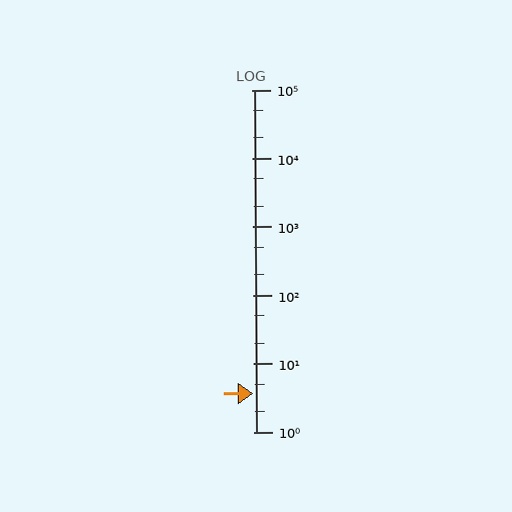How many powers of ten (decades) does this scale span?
The scale spans 5 decades, from 1 to 100000.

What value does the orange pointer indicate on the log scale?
The pointer indicates approximately 3.7.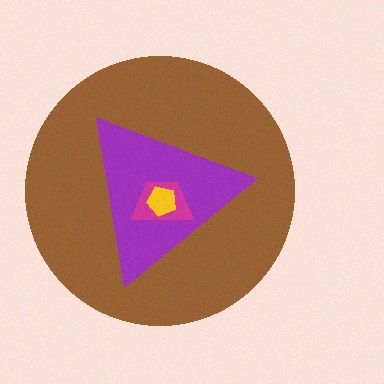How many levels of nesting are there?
4.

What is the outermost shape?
The brown circle.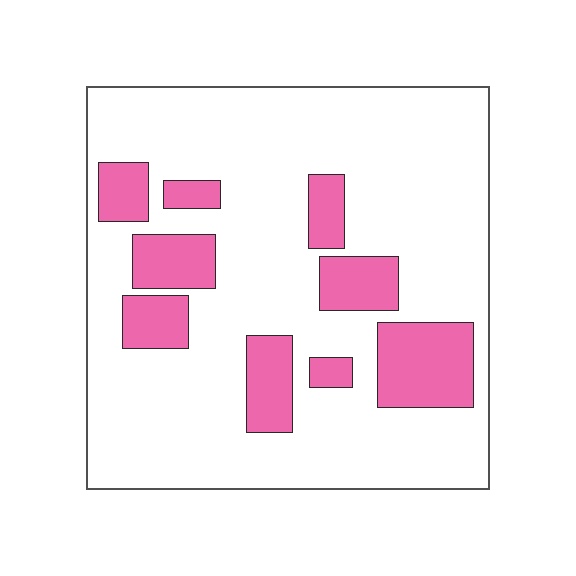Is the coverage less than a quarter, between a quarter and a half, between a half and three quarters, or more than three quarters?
Less than a quarter.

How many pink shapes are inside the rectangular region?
9.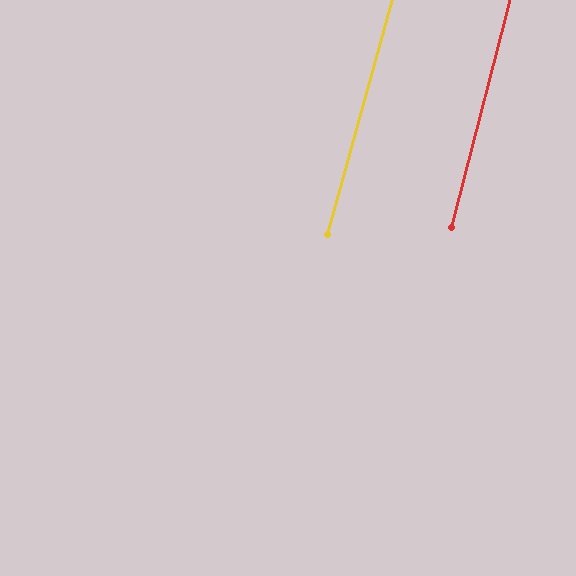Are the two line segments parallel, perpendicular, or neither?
Parallel — their directions differ by only 0.9°.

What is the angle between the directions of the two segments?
Approximately 1 degree.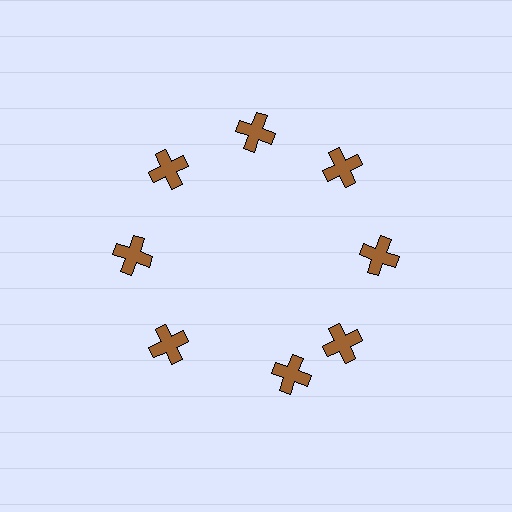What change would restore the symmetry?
The symmetry would be restored by rotating it back into even spacing with its neighbors so that all 8 crosses sit at equal angles and equal distance from the center.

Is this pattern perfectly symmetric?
No. The 8 brown crosses are arranged in a ring, but one element near the 6 o'clock position is rotated out of alignment along the ring, breaking the 8-fold rotational symmetry.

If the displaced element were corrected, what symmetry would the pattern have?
It would have 8-fold rotational symmetry — the pattern would map onto itself every 45 degrees.